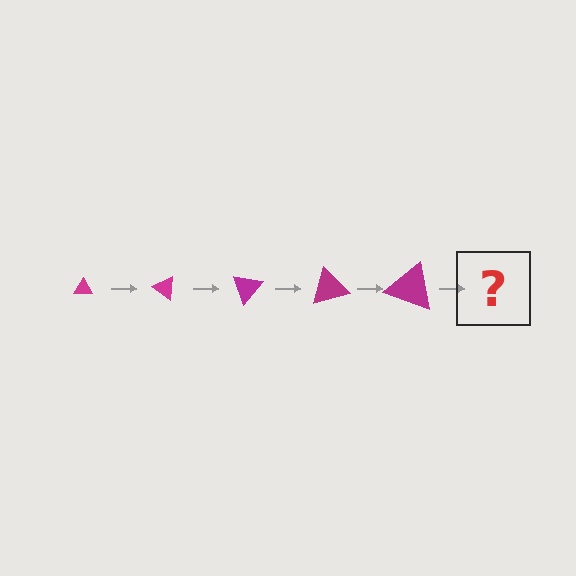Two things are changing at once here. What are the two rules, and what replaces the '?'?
The two rules are that the triangle grows larger each step and it rotates 35 degrees each step. The '?' should be a triangle, larger than the previous one and rotated 175 degrees from the start.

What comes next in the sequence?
The next element should be a triangle, larger than the previous one and rotated 175 degrees from the start.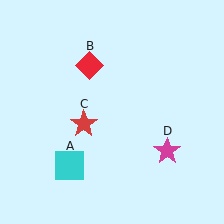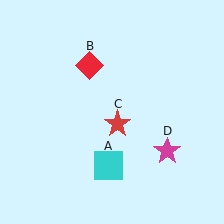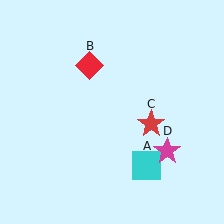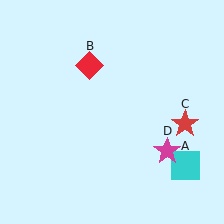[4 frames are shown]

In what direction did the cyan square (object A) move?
The cyan square (object A) moved right.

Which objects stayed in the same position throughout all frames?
Red diamond (object B) and magenta star (object D) remained stationary.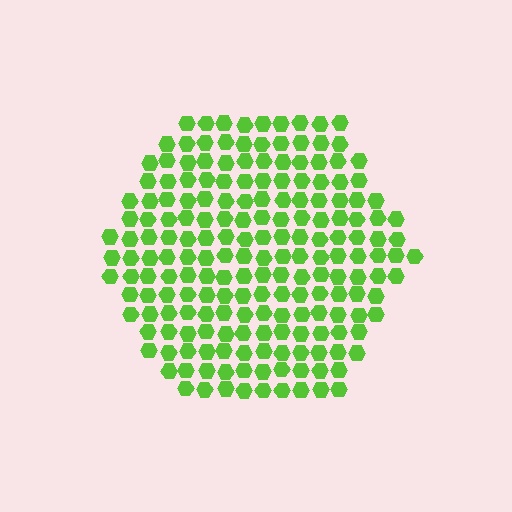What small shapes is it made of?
It is made of small hexagons.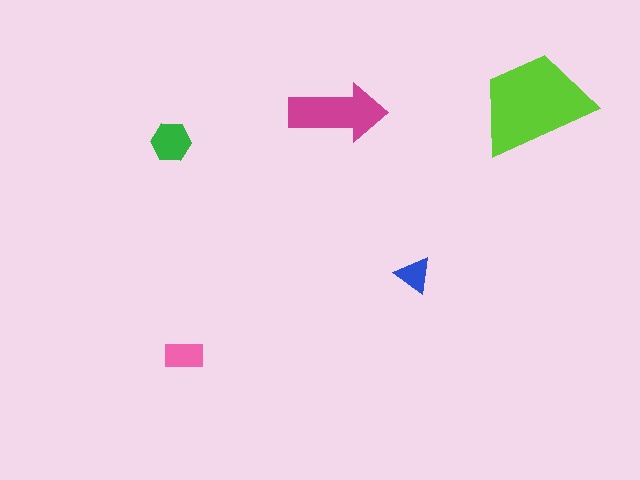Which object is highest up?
The lime trapezoid is topmost.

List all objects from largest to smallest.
The lime trapezoid, the magenta arrow, the green hexagon, the pink rectangle, the blue triangle.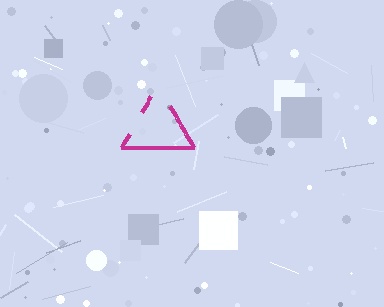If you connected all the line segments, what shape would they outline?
They would outline a triangle.